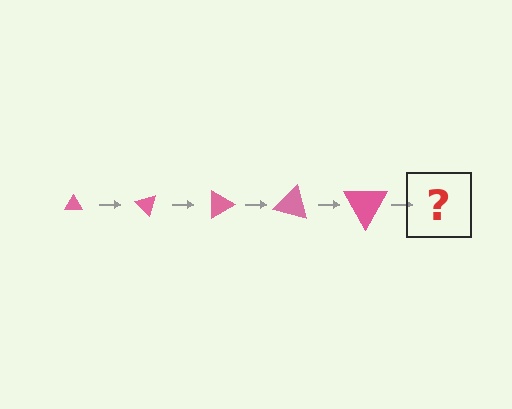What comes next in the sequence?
The next element should be a triangle, larger than the previous one and rotated 225 degrees from the start.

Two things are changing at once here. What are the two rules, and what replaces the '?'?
The two rules are that the triangle grows larger each step and it rotates 45 degrees each step. The '?' should be a triangle, larger than the previous one and rotated 225 degrees from the start.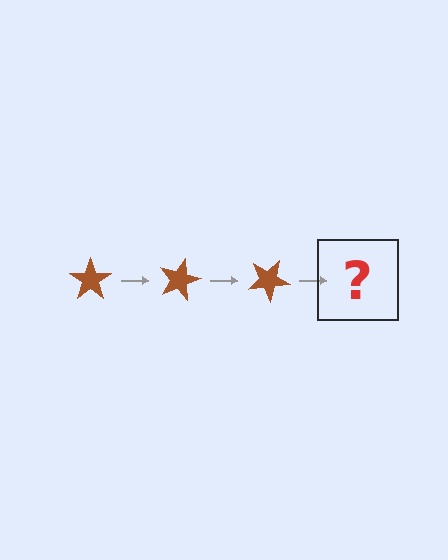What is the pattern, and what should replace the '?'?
The pattern is that the star rotates 15 degrees each step. The '?' should be a brown star rotated 45 degrees.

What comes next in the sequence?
The next element should be a brown star rotated 45 degrees.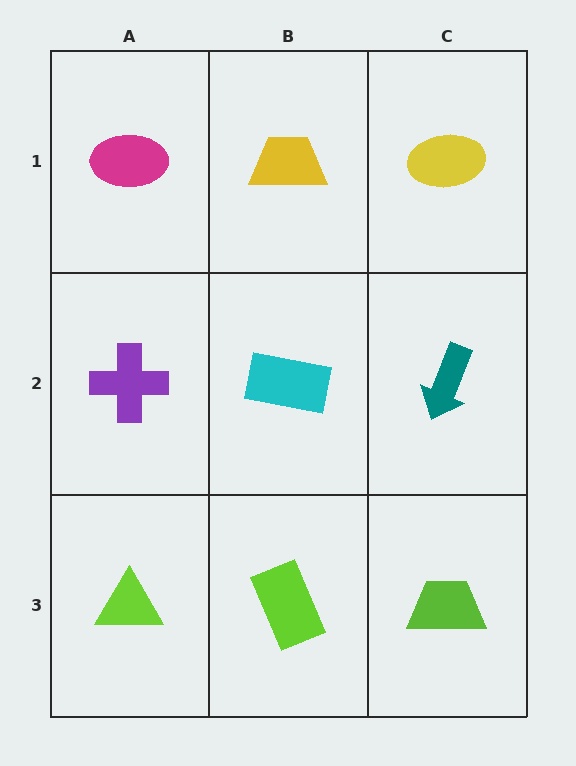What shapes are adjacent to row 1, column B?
A cyan rectangle (row 2, column B), a magenta ellipse (row 1, column A), a yellow ellipse (row 1, column C).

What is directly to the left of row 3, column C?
A lime rectangle.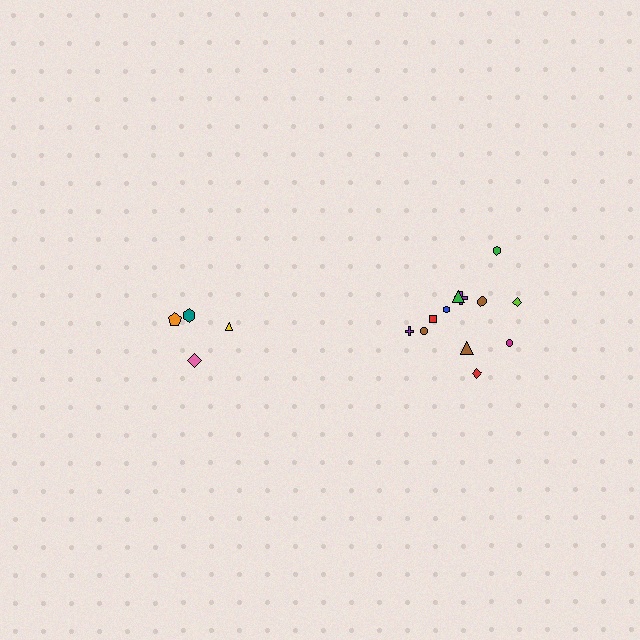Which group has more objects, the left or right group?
The right group.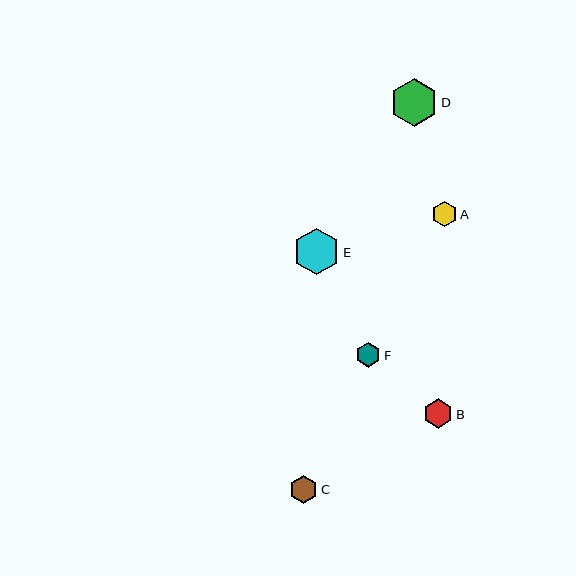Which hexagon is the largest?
Hexagon D is the largest with a size of approximately 48 pixels.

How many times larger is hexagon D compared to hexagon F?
Hexagon D is approximately 1.9 times the size of hexagon F.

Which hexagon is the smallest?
Hexagon A is the smallest with a size of approximately 25 pixels.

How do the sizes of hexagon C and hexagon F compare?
Hexagon C and hexagon F are approximately the same size.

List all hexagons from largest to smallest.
From largest to smallest: D, E, B, C, F, A.